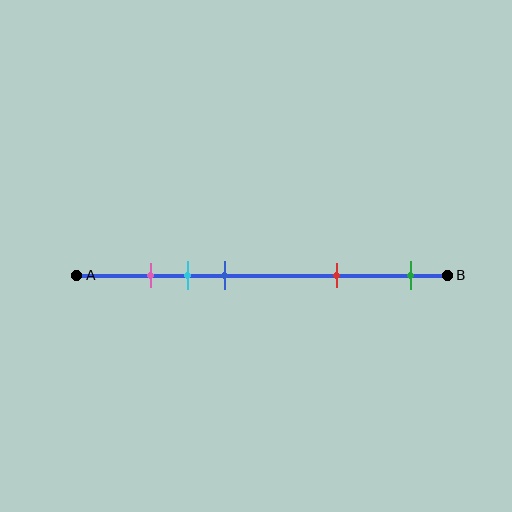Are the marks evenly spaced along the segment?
No, the marks are not evenly spaced.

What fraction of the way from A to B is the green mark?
The green mark is approximately 90% (0.9) of the way from A to B.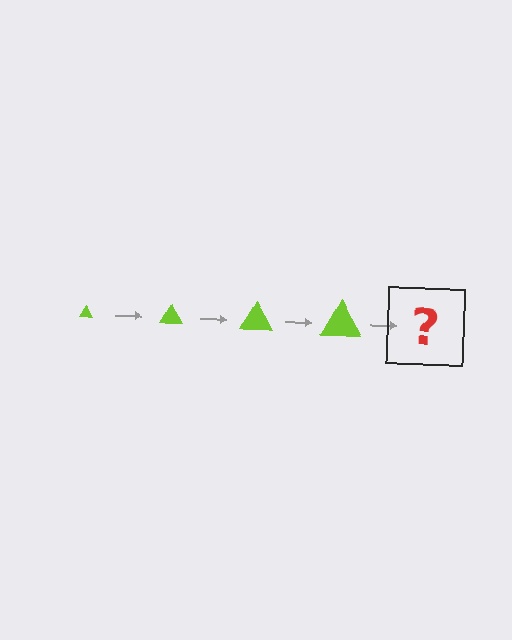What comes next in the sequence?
The next element should be a lime triangle, larger than the previous one.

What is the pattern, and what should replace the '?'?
The pattern is that the triangle gets progressively larger each step. The '?' should be a lime triangle, larger than the previous one.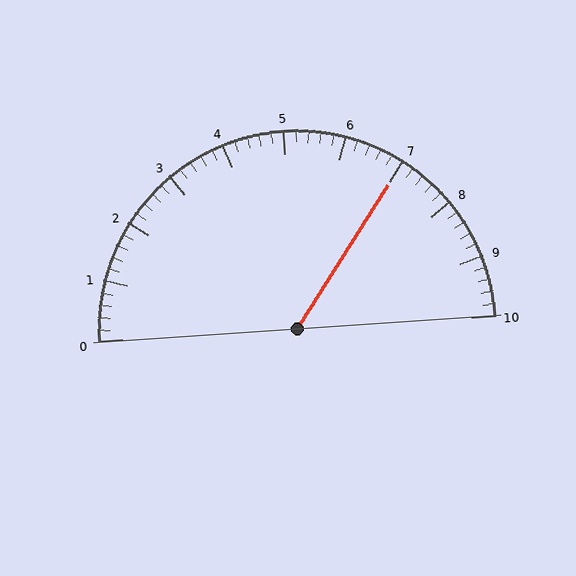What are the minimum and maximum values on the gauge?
The gauge ranges from 0 to 10.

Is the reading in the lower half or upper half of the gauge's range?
The reading is in the upper half of the range (0 to 10).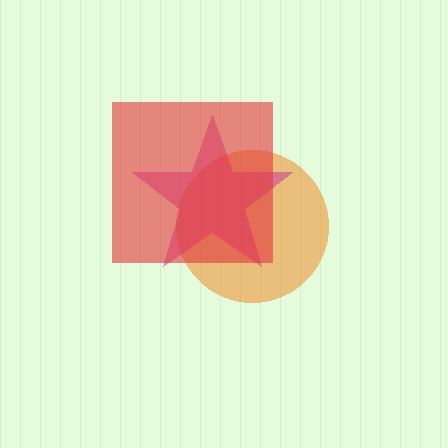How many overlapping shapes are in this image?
There are 3 overlapping shapes in the image.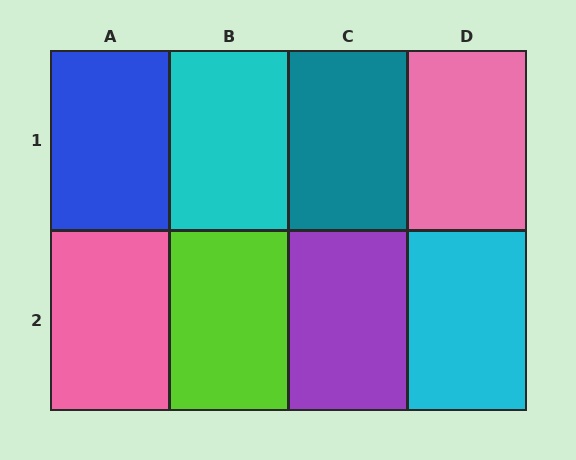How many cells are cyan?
2 cells are cyan.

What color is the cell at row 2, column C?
Purple.